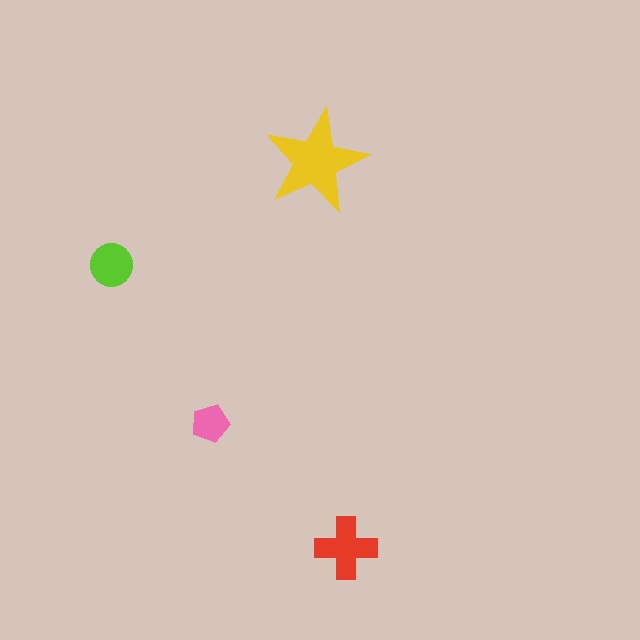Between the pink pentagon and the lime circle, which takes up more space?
The lime circle.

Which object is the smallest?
The pink pentagon.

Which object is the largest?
The yellow star.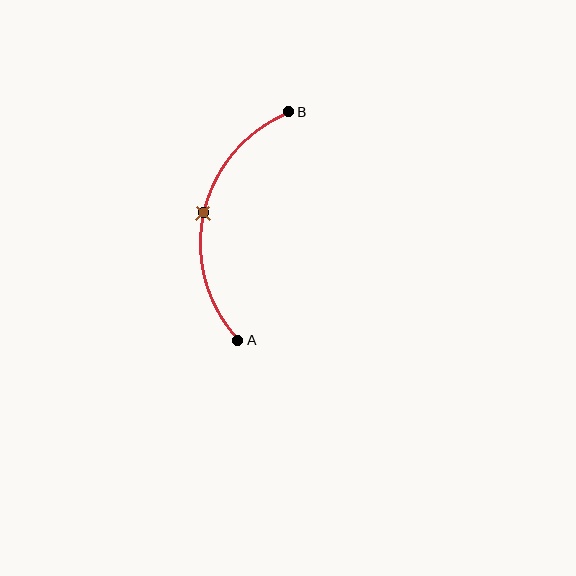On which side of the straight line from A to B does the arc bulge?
The arc bulges to the left of the straight line connecting A and B.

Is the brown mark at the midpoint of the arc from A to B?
Yes. The brown mark lies on the arc at equal arc-length from both A and B — it is the arc midpoint.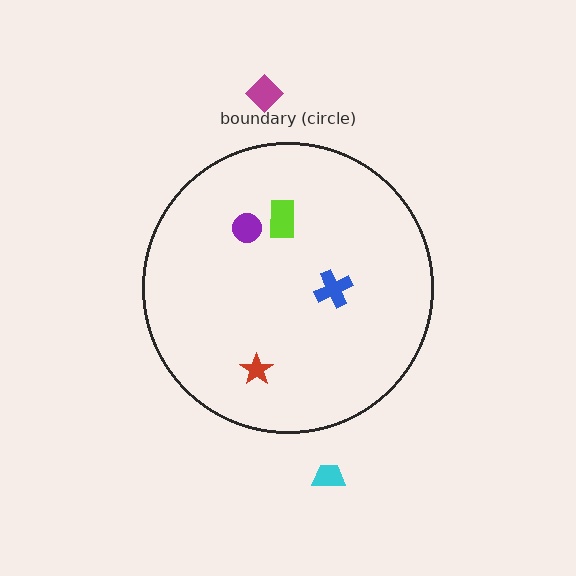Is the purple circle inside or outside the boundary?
Inside.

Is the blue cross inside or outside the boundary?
Inside.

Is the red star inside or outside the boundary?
Inside.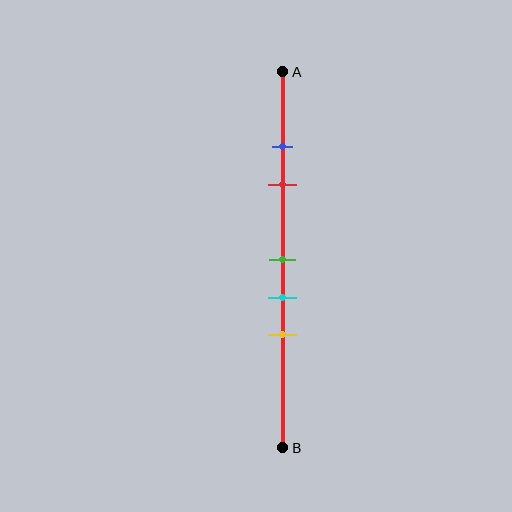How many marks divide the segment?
There are 5 marks dividing the segment.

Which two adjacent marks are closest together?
The blue and red marks are the closest adjacent pair.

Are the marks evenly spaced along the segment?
No, the marks are not evenly spaced.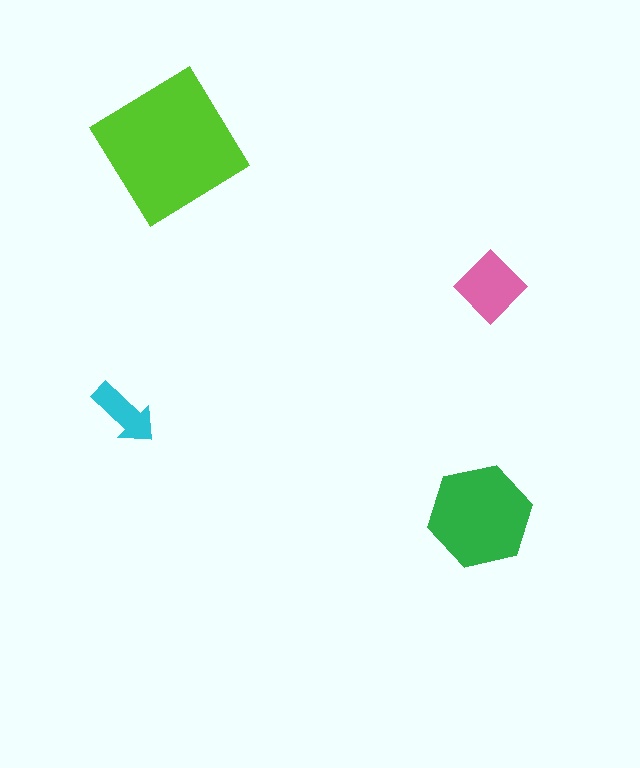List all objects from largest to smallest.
The lime diamond, the green hexagon, the pink diamond, the cyan arrow.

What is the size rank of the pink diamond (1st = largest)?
3rd.